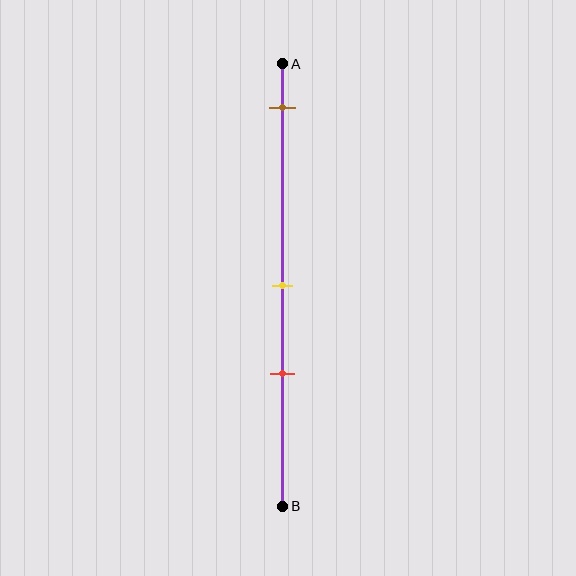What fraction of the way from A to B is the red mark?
The red mark is approximately 70% (0.7) of the way from A to B.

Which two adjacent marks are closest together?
The yellow and red marks are the closest adjacent pair.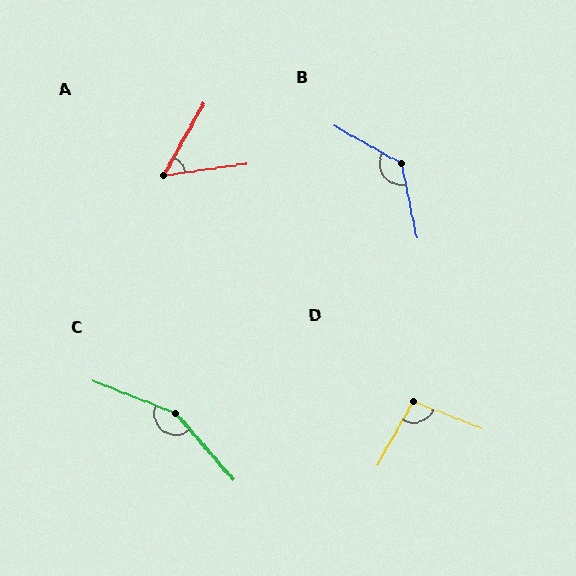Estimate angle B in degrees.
Approximately 131 degrees.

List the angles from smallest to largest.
A (53°), D (98°), B (131°), C (152°).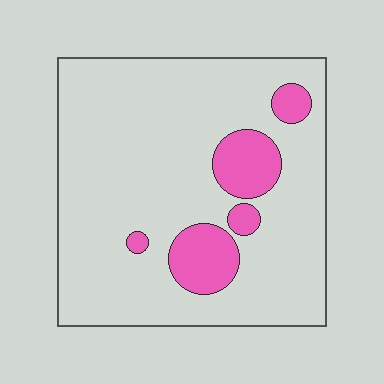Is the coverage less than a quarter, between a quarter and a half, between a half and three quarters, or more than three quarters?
Less than a quarter.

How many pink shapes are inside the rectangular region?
5.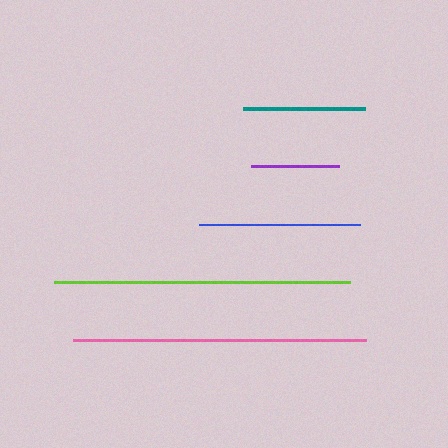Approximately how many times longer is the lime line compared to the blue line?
The lime line is approximately 1.8 times the length of the blue line.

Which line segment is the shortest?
The purple line is the shortest at approximately 88 pixels.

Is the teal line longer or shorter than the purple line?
The teal line is longer than the purple line.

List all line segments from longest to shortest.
From longest to shortest: lime, pink, blue, teal, purple.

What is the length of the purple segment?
The purple segment is approximately 88 pixels long.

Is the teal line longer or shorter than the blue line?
The blue line is longer than the teal line.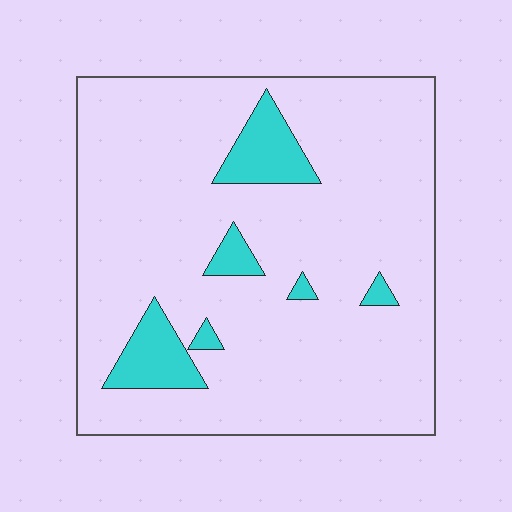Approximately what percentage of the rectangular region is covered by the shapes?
Approximately 10%.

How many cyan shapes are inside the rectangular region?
6.